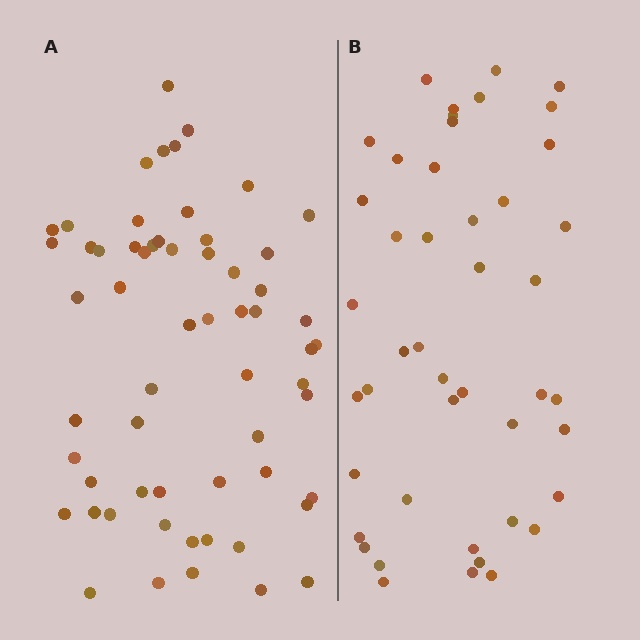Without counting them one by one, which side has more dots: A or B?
Region A (the left region) has more dots.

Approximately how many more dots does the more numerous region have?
Region A has approximately 15 more dots than region B.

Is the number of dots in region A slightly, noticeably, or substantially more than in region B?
Region A has noticeably more, but not dramatically so. The ratio is roughly 1.3 to 1.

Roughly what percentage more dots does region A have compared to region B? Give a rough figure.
About 35% more.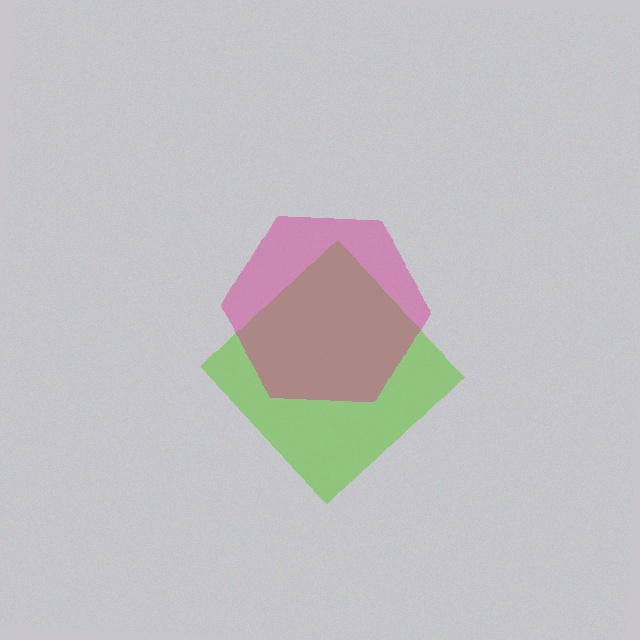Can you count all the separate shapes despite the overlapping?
Yes, there are 2 separate shapes.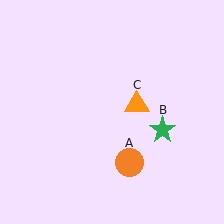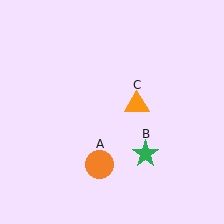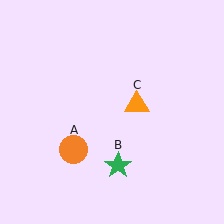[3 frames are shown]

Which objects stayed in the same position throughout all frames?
Orange triangle (object C) remained stationary.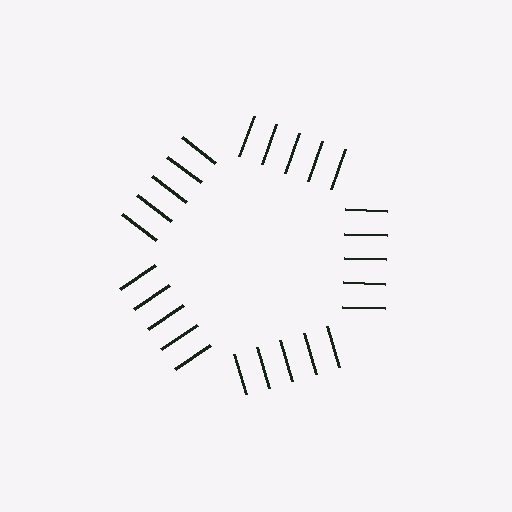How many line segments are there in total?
25 — 5 along each of the 5 edges.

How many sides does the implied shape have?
5 sides — the line-ends trace a pentagon.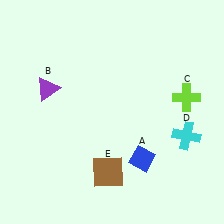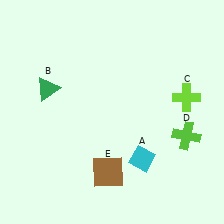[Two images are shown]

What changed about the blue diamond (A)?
In Image 1, A is blue. In Image 2, it changed to cyan.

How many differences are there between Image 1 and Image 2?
There are 3 differences between the two images.